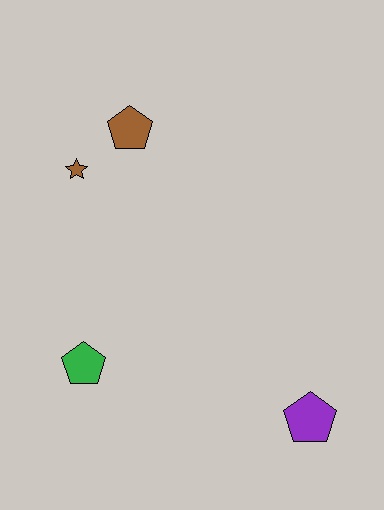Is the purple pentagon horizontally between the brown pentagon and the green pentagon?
No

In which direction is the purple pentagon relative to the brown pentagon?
The purple pentagon is below the brown pentagon.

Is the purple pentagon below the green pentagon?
Yes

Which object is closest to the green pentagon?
The brown star is closest to the green pentagon.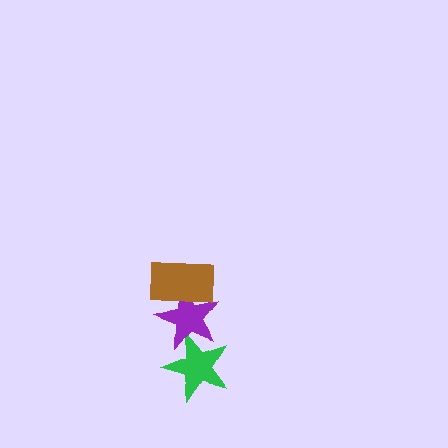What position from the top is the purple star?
The purple star is 2nd from the top.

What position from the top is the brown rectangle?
The brown rectangle is 1st from the top.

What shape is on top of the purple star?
The brown rectangle is on top of the purple star.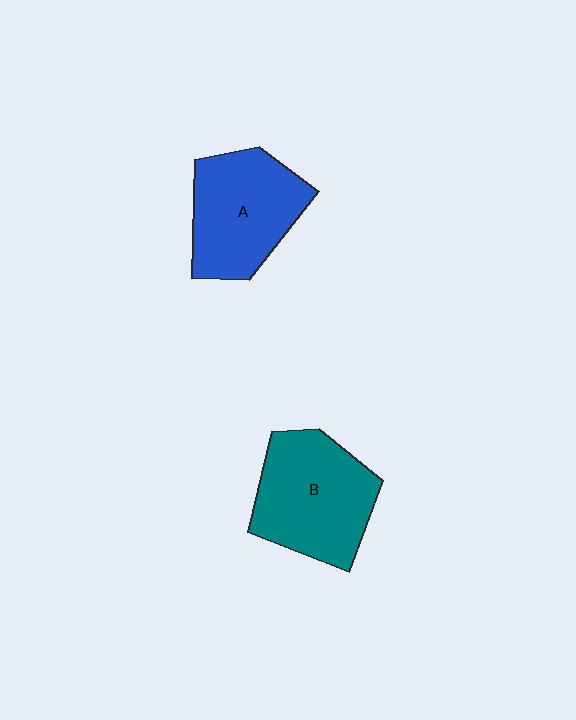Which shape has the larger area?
Shape B (teal).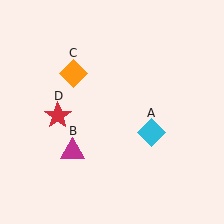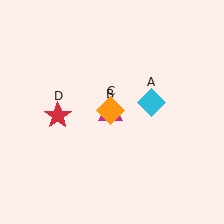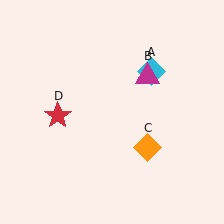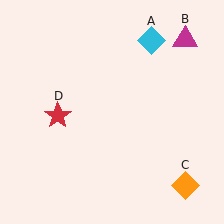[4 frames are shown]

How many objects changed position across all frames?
3 objects changed position: cyan diamond (object A), magenta triangle (object B), orange diamond (object C).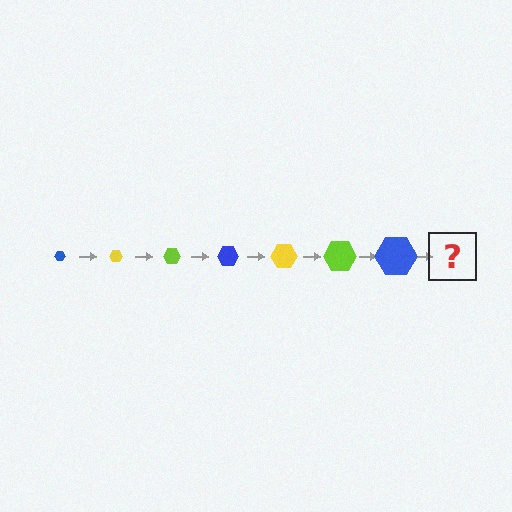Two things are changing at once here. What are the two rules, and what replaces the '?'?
The two rules are that the hexagon grows larger each step and the color cycles through blue, yellow, and lime. The '?' should be a yellow hexagon, larger than the previous one.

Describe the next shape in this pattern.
It should be a yellow hexagon, larger than the previous one.